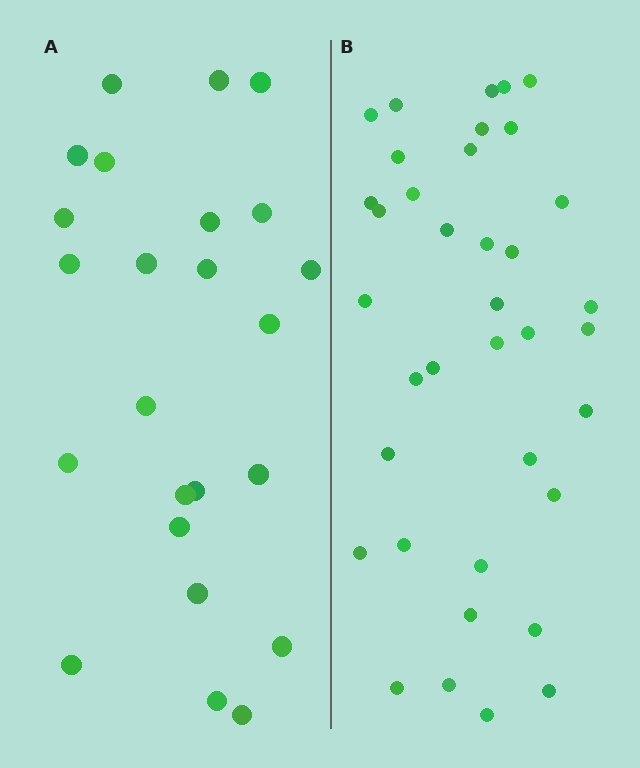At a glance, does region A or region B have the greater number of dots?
Region B (the right region) has more dots.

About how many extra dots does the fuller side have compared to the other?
Region B has approximately 15 more dots than region A.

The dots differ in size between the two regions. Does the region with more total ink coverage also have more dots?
No. Region A has more total ink coverage because its dots are larger, but region B actually contains more individual dots. Total area can be misleading — the number of items is what matters here.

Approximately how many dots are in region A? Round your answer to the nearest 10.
About 20 dots. (The exact count is 24, which rounds to 20.)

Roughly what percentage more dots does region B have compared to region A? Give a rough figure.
About 55% more.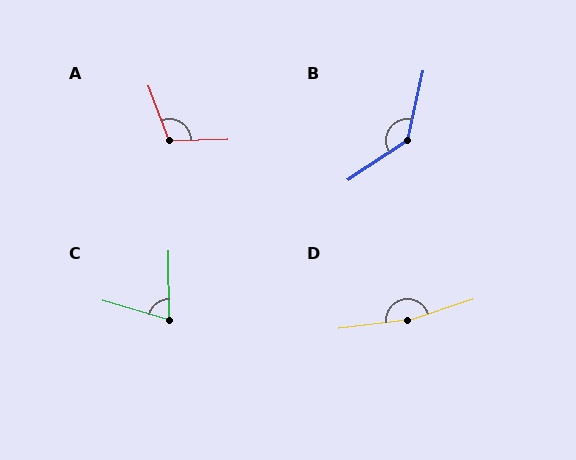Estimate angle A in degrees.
Approximately 108 degrees.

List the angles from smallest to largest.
C (74°), A (108°), B (137°), D (169°).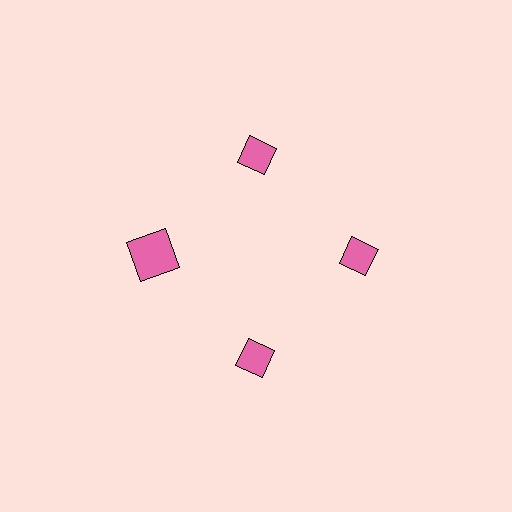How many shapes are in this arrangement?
There are 4 shapes arranged in a ring pattern.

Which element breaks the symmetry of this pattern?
The pink square at roughly the 9 o'clock position breaks the symmetry. All other shapes are pink diamonds.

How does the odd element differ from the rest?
It has a different shape: square instead of diamond.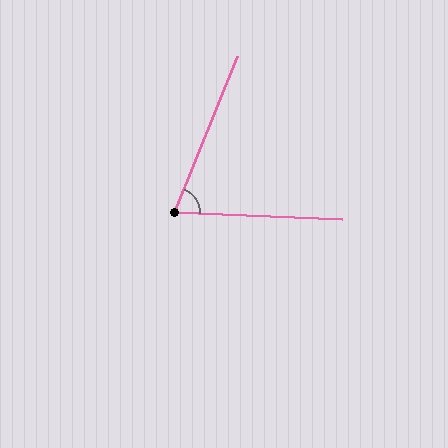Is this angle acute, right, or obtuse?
It is acute.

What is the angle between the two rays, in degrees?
Approximately 71 degrees.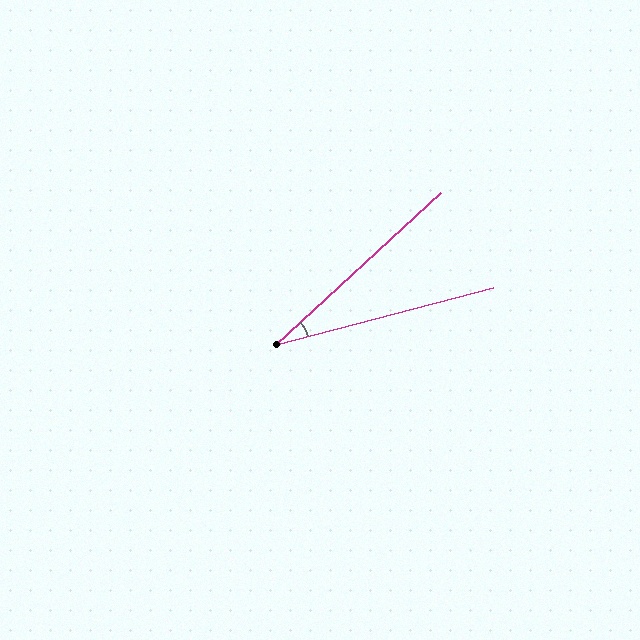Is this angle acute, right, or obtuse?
It is acute.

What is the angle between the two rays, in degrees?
Approximately 28 degrees.